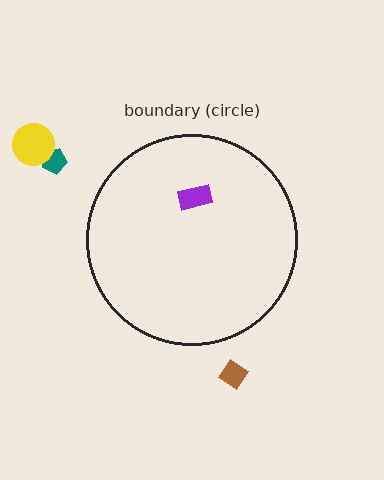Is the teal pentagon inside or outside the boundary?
Outside.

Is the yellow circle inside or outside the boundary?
Outside.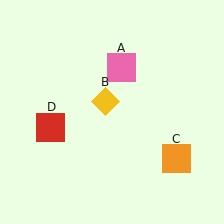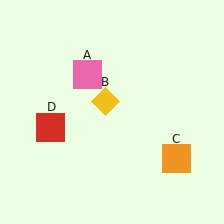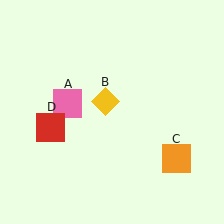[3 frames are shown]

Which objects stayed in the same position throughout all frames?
Yellow diamond (object B) and orange square (object C) and red square (object D) remained stationary.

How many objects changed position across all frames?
1 object changed position: pink square (object A).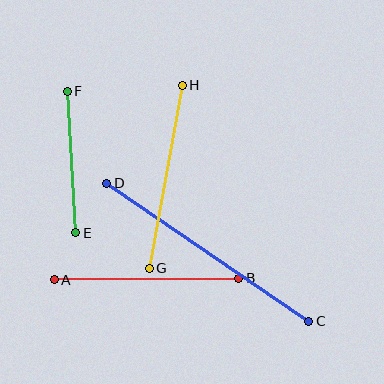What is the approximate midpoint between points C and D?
The midpoint is at approximately (208, 252) pixels.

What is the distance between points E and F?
The distance is approximately 142 pixels.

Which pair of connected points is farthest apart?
Points C and D are farthest apart.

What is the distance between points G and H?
The distance is approximately 186 pixels.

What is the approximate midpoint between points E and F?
The midpoint is at approximately (72, 162) pixels.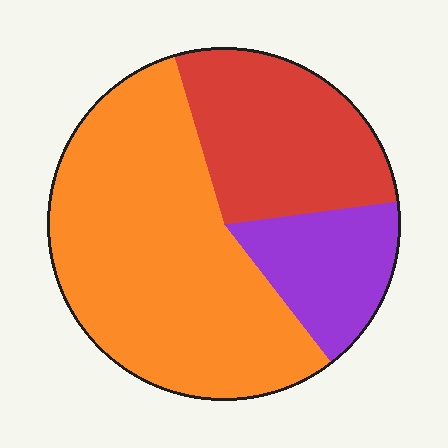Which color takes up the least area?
Purple, at roughly 15%.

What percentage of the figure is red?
Red covers 28% of the figure.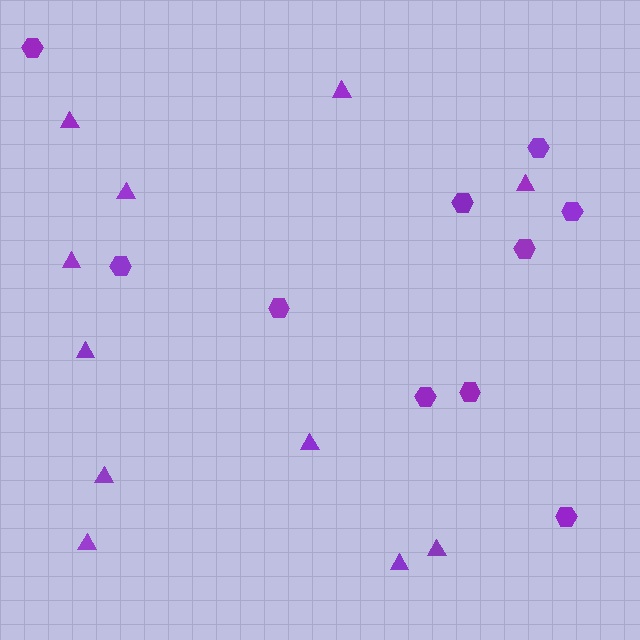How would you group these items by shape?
There are 2 groups: one group of triangles (11) and one group of hexagons (10).